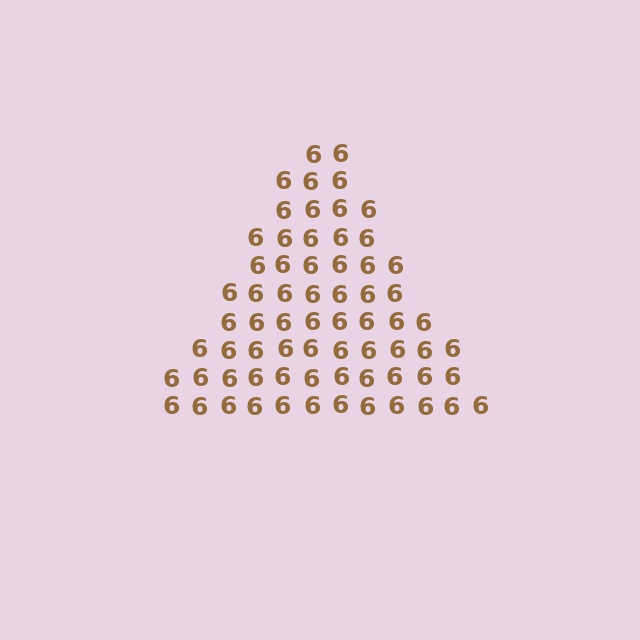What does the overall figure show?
The overall figure shows a triangle.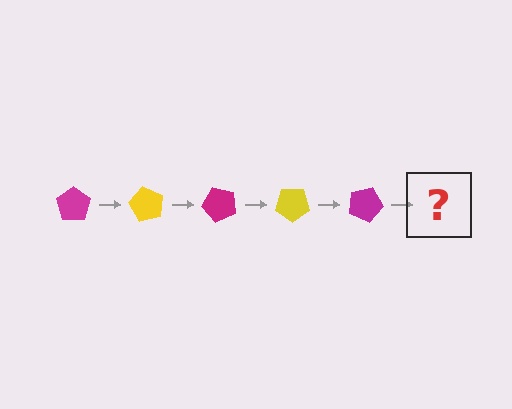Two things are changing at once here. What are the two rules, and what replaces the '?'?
The two rules are that it rotates 60 degrees each step and the color cycles through magenta and yellow. The '?' should be a yellow pentagon, rotated 300 degrees from the start.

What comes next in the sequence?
The next element should be a yellow pentagon, rotated 300 degrees from the start.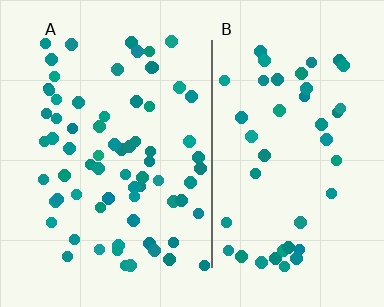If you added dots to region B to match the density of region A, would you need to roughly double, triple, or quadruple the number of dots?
Approximately double.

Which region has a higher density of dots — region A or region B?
A (the left).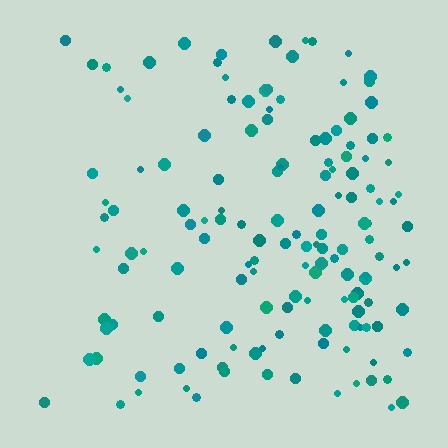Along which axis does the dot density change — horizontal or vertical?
Horizontal.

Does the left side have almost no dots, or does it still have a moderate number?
Still a moderate number, just noticeably fewer than the right.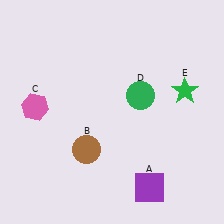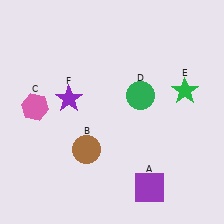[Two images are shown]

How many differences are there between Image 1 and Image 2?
There is 1 difference between the two images.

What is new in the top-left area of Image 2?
A purple star (F) was added in the top-left area of Image 2.